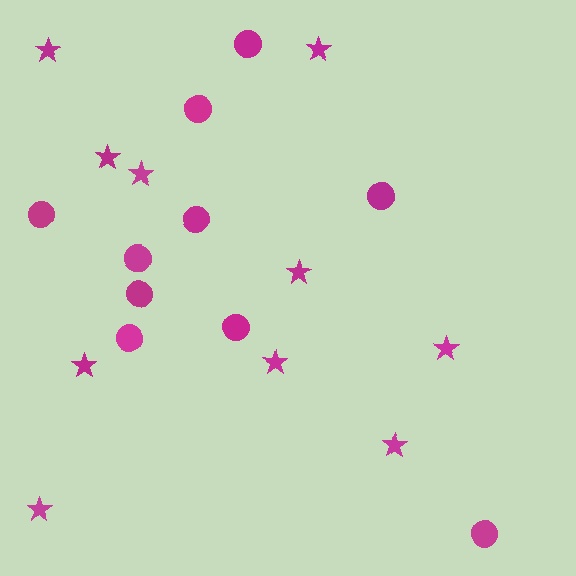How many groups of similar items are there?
There are 2 groups: one group of circles (10) and one group of stars (10).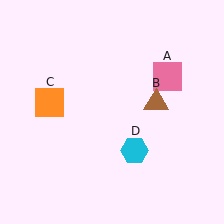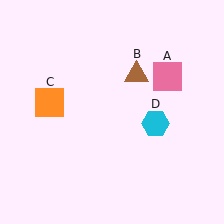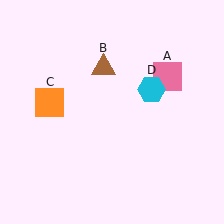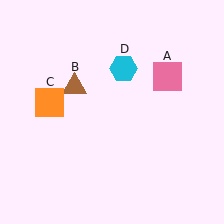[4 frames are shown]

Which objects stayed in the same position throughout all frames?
Pink square (object A) and orange square (object C) remained stationary.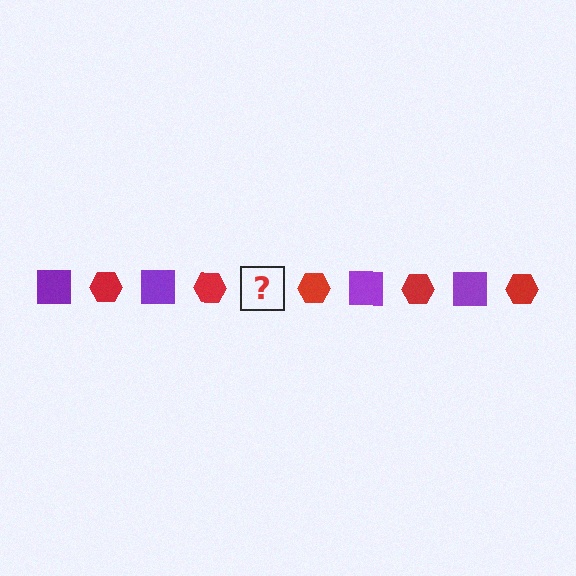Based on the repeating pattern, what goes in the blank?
The blank should be a purple square.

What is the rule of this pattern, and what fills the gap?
The rule is that the pattern alternates between purple square and red hexagon. The gap should be filled with a purple square.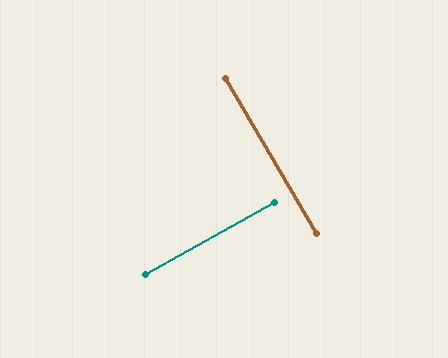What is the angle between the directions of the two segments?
Approximately 89 degrees.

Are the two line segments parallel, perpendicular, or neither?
Perpendicular — they meet at approximately 89°.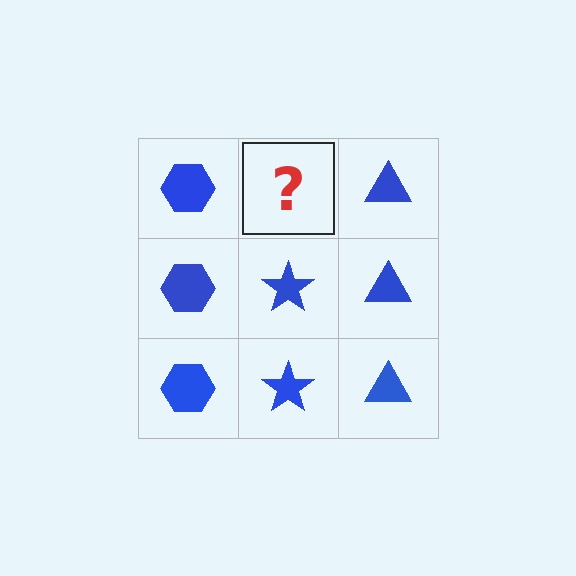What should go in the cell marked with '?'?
The missing cell should contain a blue star.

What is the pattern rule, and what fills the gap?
The rule is that each column has a consistent shape. The gap should be filled with a blue star.